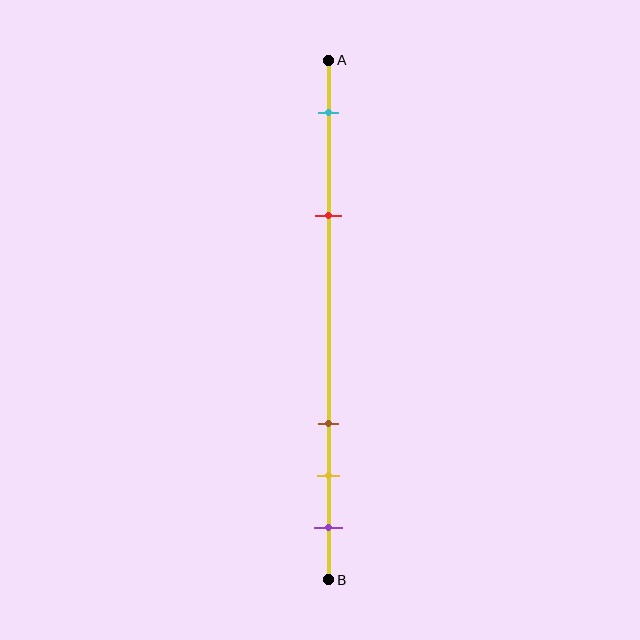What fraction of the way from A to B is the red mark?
The red mark is approximately 30% (0.3) of the way from A to B.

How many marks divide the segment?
There are 5 marks dividing the segment.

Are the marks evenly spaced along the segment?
No, the marks are not evenly spaced.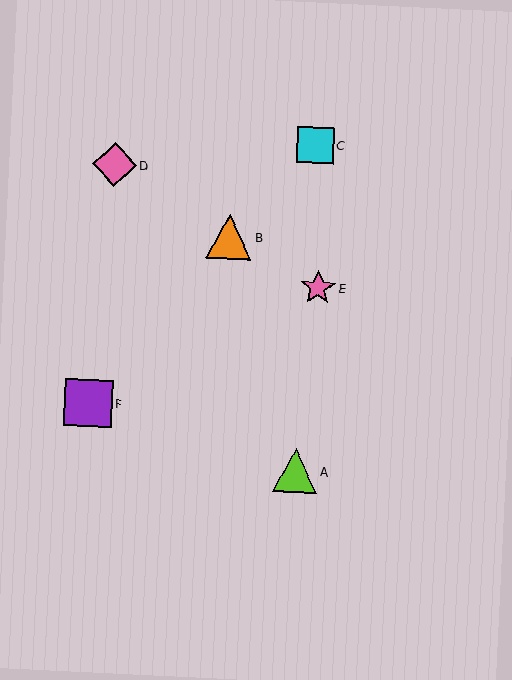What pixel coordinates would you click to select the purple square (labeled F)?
Click at (88, 403) to select the purple square F.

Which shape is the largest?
The purple square (labeled F) is the largest.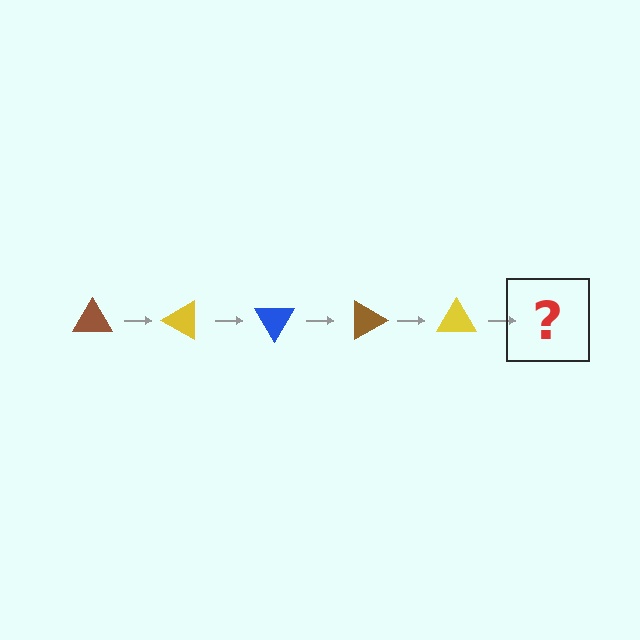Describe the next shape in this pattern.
It should be a blue triangle, rotated 150 degrees from the start.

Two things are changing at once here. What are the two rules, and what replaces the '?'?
The two rules are that it rotates 30 degrees each step and the color cycles through brown, yellow, and blue. The '?' should be a blue triangle, rotated 150 degrees from the start.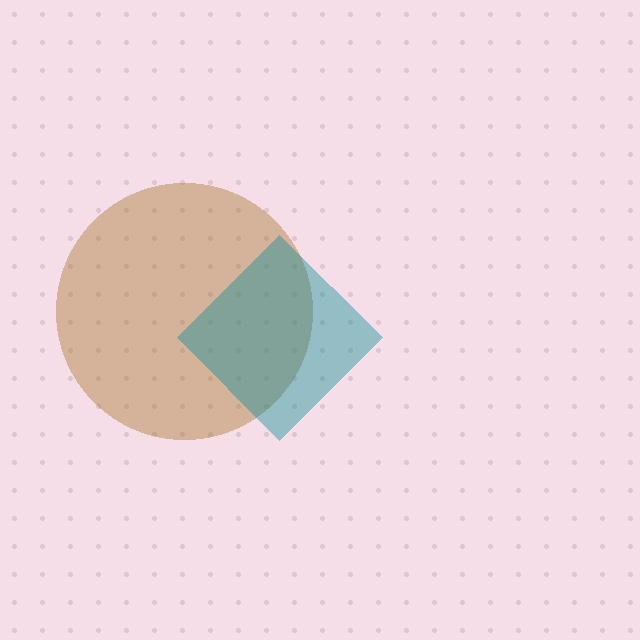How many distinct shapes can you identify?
There are 2 distinct shapes: a brown circle, a teal diamond.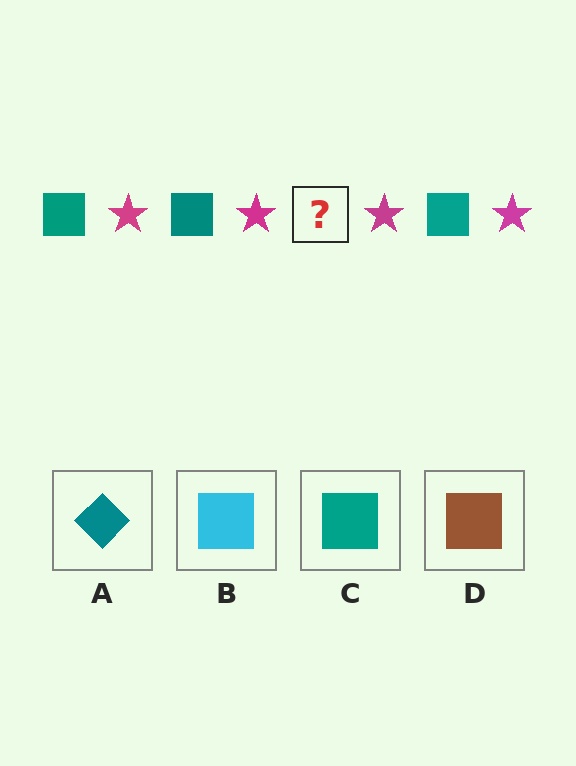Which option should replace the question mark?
Option C.